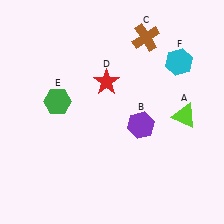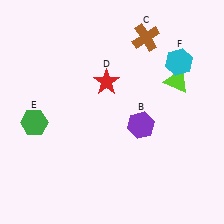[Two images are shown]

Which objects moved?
The objects that moved are: the lime triangle (A), the green hexagon (E).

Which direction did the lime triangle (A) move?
The lime triangle (A) moved up.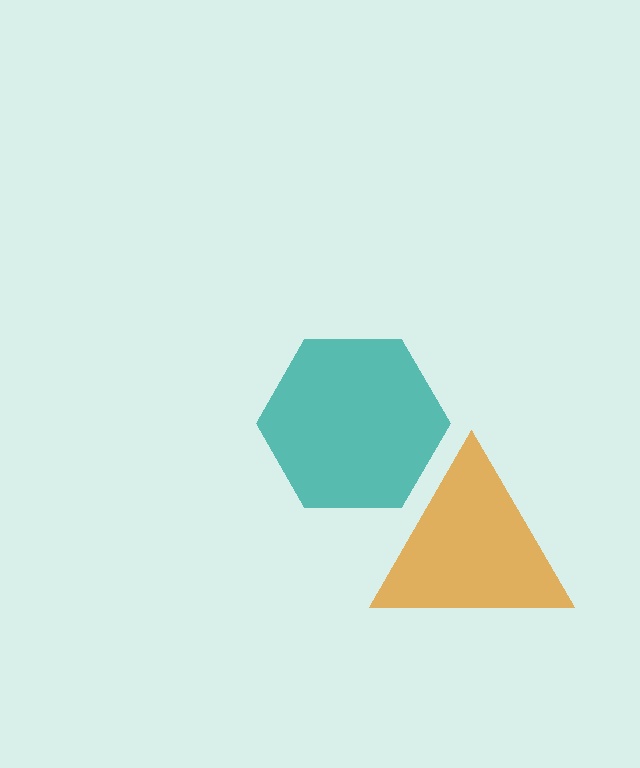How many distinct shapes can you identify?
There are 2 distinct shapes: a teal hexagon, an orange triangle.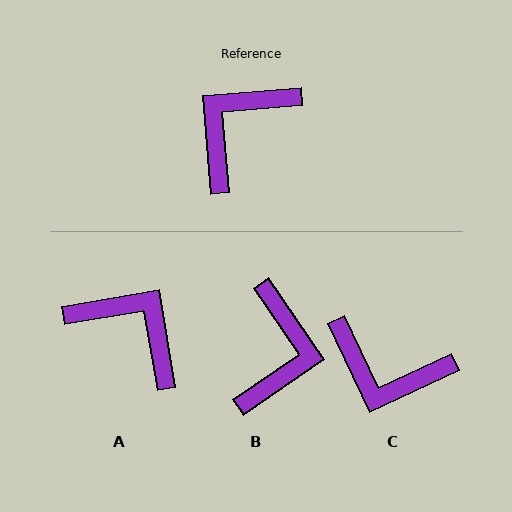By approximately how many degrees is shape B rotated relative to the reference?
Approximately 150 degrees clockwise.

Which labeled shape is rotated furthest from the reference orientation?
B, about 150 degrees away.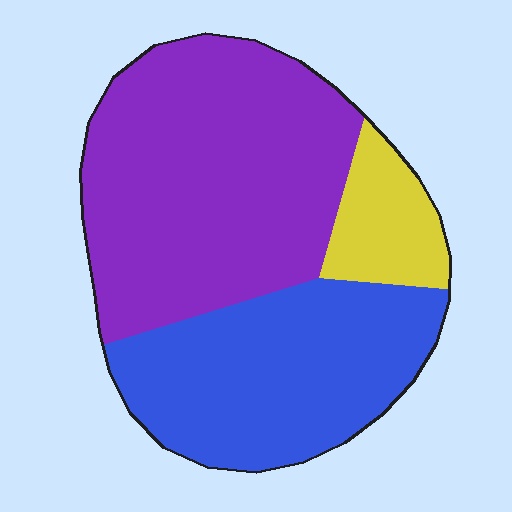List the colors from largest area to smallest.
From largest to smallest: purple, blue, yellow.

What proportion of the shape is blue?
Blue takes up about three eighths (3/8) of the shape.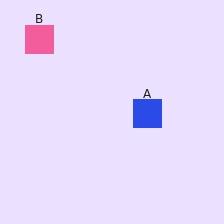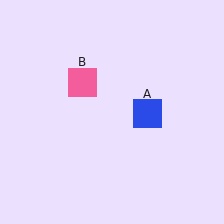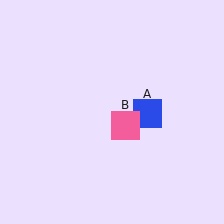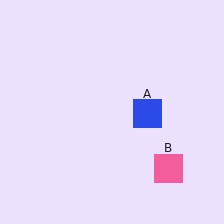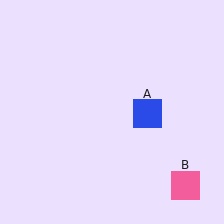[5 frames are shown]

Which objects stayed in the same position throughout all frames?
Blue square (object A) remained stationary.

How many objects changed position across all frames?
1 object changed position: pink square (object B).